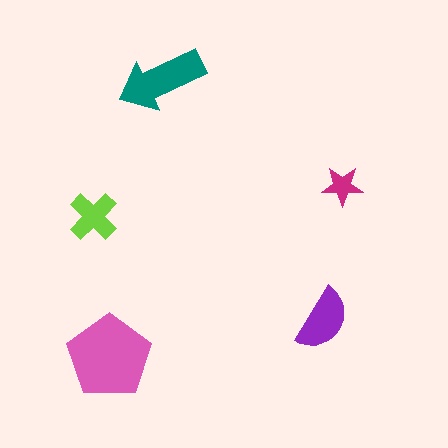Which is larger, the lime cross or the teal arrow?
The teal arrow.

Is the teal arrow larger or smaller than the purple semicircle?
Larger.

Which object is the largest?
The pink pentagon.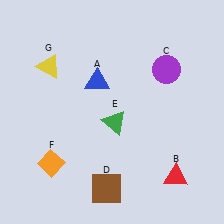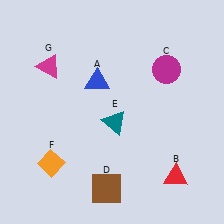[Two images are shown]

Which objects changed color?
C changed from purple to magenta. E changed from green to teal. G changed from yellow to magenta.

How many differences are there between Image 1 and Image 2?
There are 3 differences between the two images.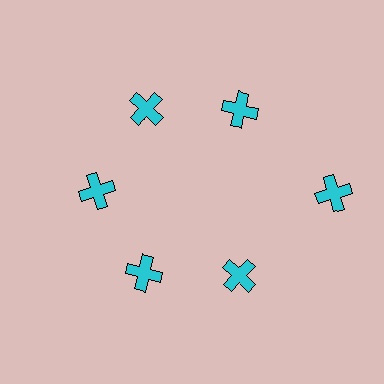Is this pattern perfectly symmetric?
No. The 6 cyan crosses are arranged in a ring, but one element near the 3 o'clock position is pushed outward from the center, breaking the 6-fold rotational symmetry.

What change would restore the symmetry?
The symmetry would be restored by moving it inward, back onto the ring so that all 6 crosses sit at equal angles and equal distance from the center.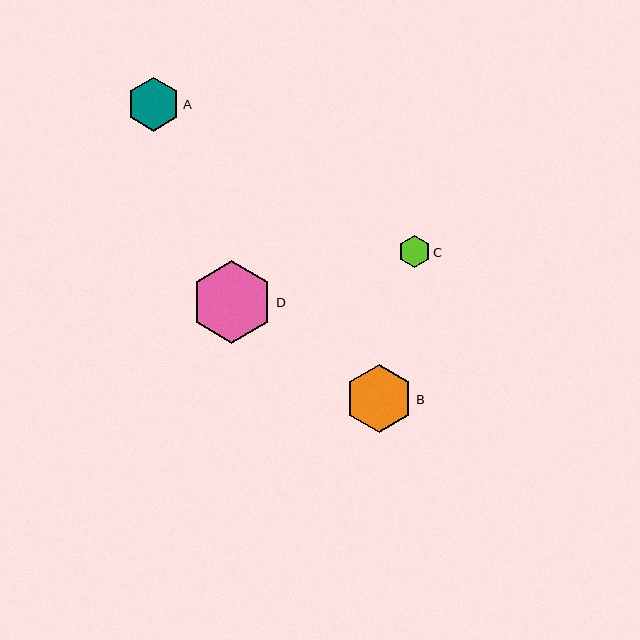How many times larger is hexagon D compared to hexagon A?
Hexagon D is approximately 1.5 times the size of hexagon A.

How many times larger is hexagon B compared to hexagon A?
Hexagon B is approximately 1.3 times the size of hexagon A.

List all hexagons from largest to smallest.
From largest to smallest: D, B, A, C.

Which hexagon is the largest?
Hexagon D is the largest with a size of approximately 83 pixels.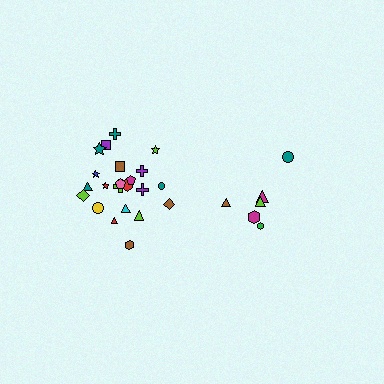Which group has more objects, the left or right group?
The left group.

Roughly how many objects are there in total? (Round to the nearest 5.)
Roughly 30 objects in total.